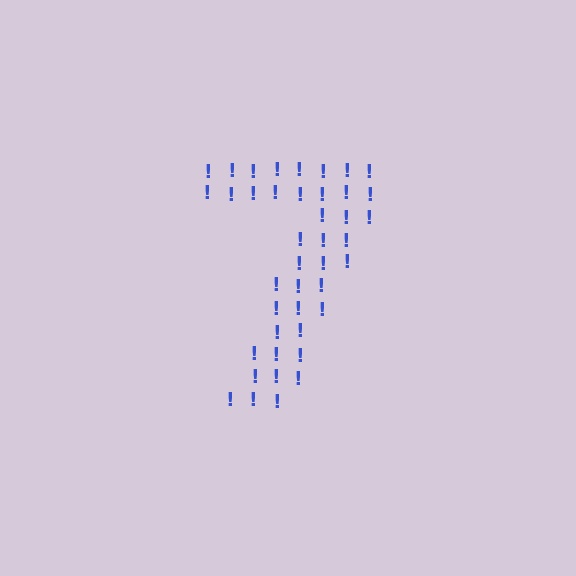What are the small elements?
The small elements are exclamation marks.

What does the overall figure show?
The overall figure shows the digit 7.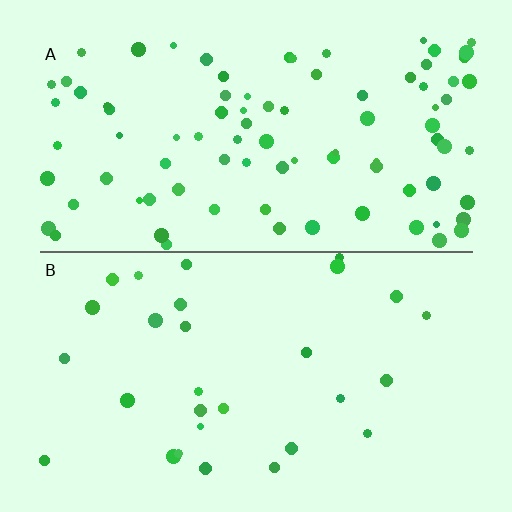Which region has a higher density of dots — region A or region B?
A (the top).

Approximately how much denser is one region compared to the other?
Approximately 3.0× — region A over region B.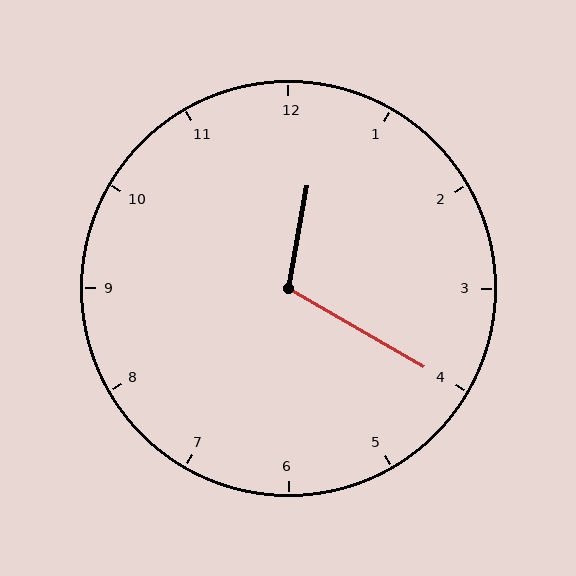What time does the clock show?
12:20.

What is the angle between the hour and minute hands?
Approximately 110 degrees.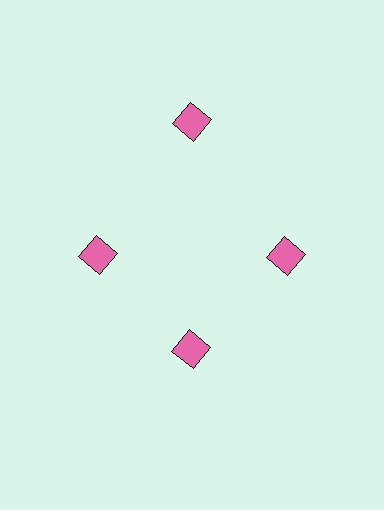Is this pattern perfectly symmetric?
No. The 4 pink diamonds are arranged in a ring, but one element near the 12 o'clock position is pushed outward from the center, breaking the 4-fold rotational symmetry.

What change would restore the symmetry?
The symmetry would be restored by moving it inward, back onto the ring so that all 4 diamonds sit at equal angles and equal distance from the center.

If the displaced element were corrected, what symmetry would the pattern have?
It would have 4-fold rotational symmetry — the pattern would map onto itself every 90 degrees.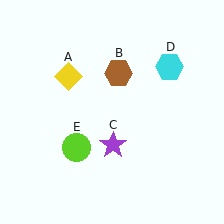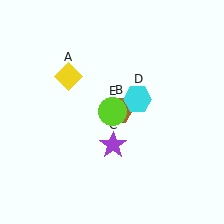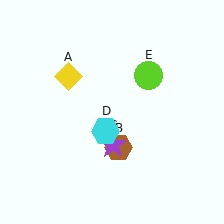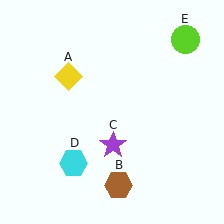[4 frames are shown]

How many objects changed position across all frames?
3 objects changed position: brown hexagon (object B), cyan hexagon (object D), lime circle (object E).